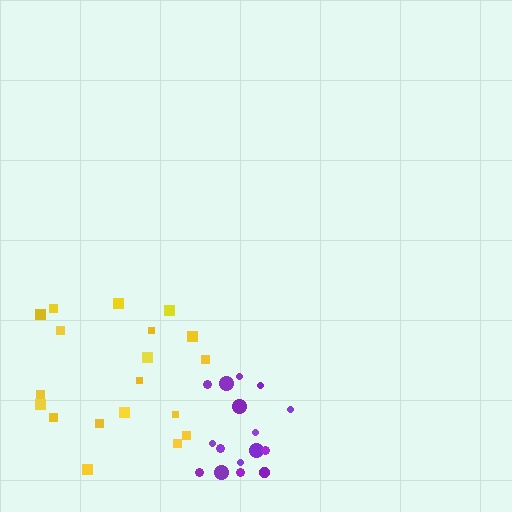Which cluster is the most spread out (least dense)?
Yellow.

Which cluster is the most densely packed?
Purple.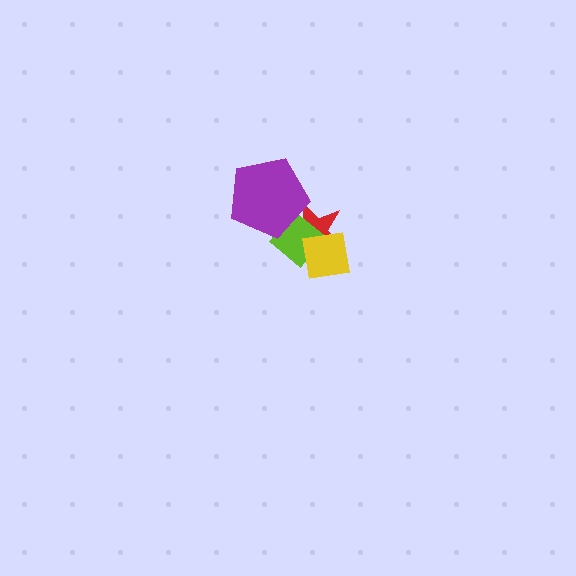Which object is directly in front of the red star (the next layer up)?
The lime diamond is directly in front of the red star.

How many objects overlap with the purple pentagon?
2 objects overlap with the purple pentagon.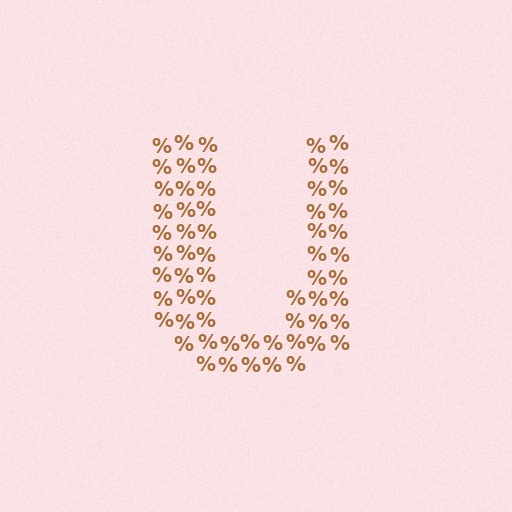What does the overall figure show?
The overall figure shows the letter U.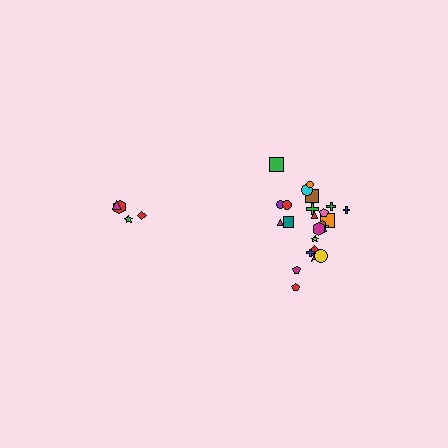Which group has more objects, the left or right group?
The right group.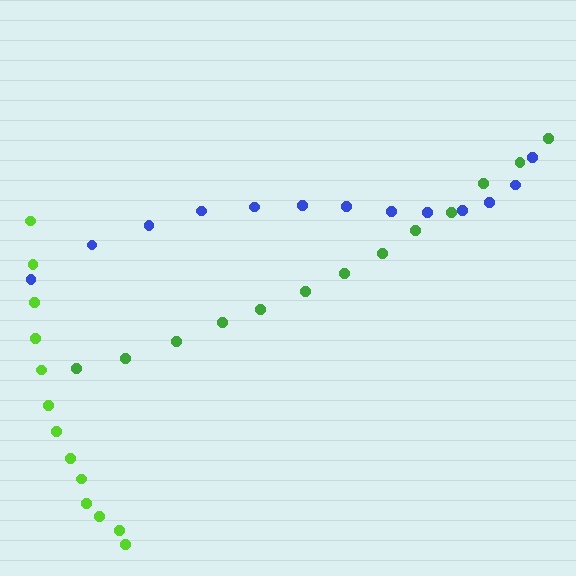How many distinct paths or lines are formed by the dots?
There are 3 distinct paths.